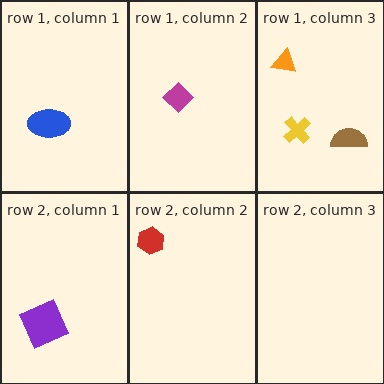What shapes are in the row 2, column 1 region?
The purple square.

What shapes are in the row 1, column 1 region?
The blue ellipse.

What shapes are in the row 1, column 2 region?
The magenta diamond.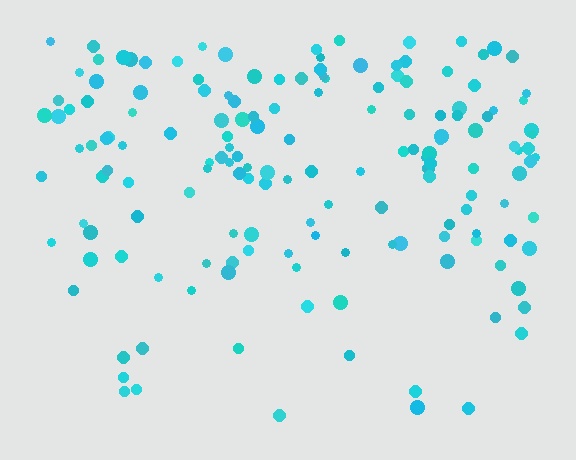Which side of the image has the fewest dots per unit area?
The bottom.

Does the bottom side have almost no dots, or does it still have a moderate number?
Still a moderate number, just noticeably fewer than the top.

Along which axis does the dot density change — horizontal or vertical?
Vertical.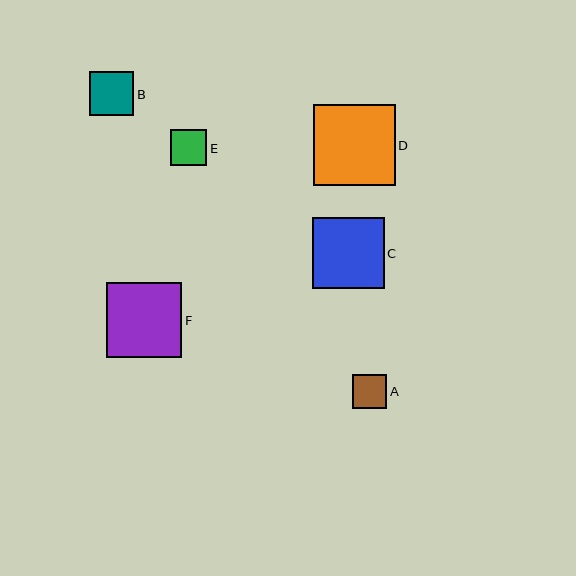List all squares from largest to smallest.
From largest to smallest: D, F, C, B, E, A.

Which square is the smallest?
Square A is the smallest with a size of approximately 35 pixels.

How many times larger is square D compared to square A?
Square D is approximately 2.4 times the size of square A.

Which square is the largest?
Square D is the largest with a size of approximately 82 pixels.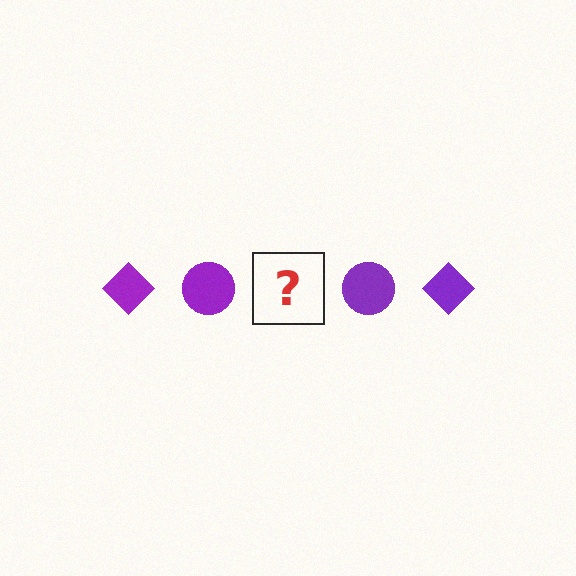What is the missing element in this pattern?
The missing element is a purple diamond.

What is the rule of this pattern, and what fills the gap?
The rule is that the pattern cycles through diamond, circle shapes in purple. The gap should be filled with a purple diamond.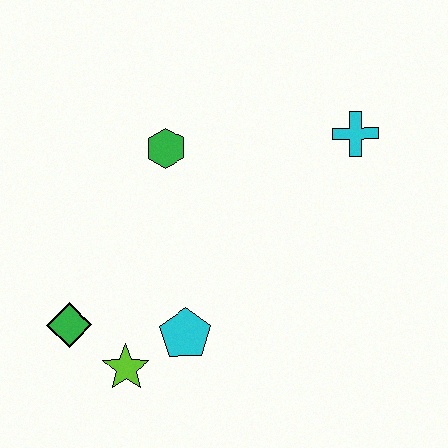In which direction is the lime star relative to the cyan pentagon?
The lime star is to the left of the cyan pentagon.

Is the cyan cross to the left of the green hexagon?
No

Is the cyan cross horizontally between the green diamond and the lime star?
No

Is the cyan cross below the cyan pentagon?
No